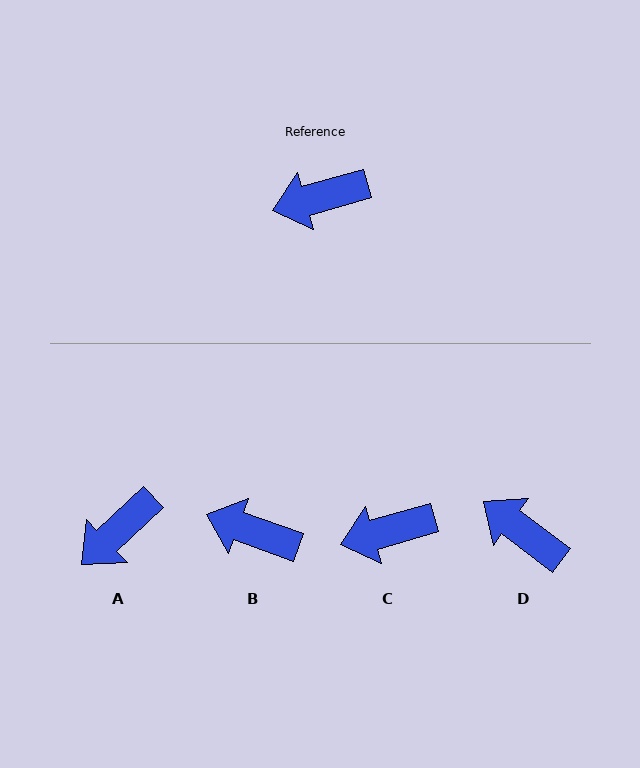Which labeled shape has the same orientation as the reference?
C.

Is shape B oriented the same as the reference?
No, it is off by about 36 degrees.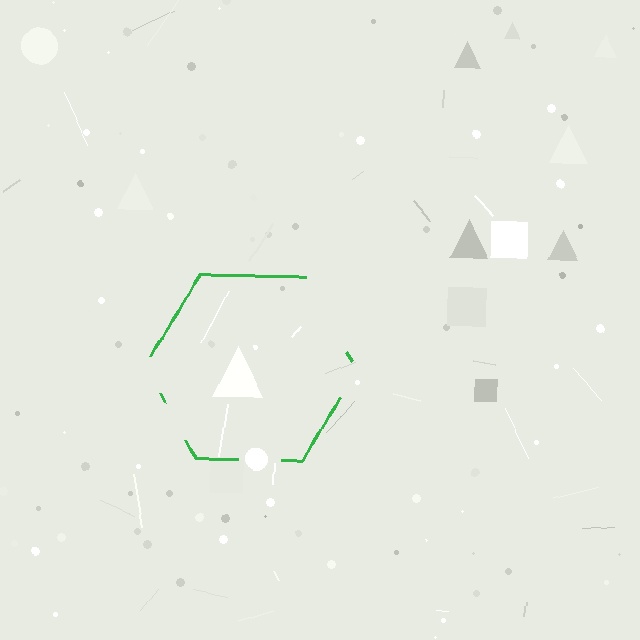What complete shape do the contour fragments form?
The contour fragments form a hexagon.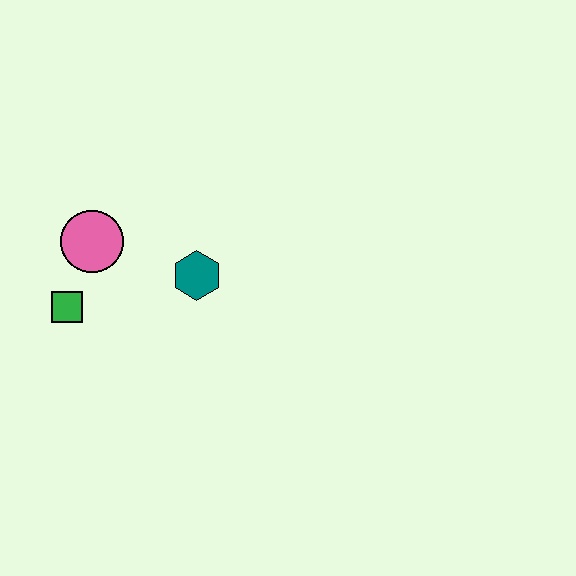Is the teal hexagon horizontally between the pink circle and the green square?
No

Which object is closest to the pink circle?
The green square is closest to the pink circle.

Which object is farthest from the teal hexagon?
The green square is farthest from the teal hexagon.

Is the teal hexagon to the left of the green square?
No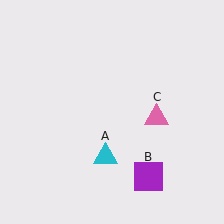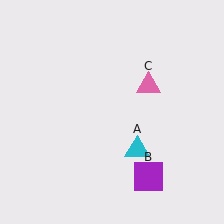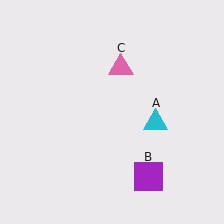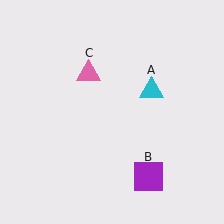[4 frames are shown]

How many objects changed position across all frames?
2 objects changed position: cyan triangle (object A), pink triangle (object C).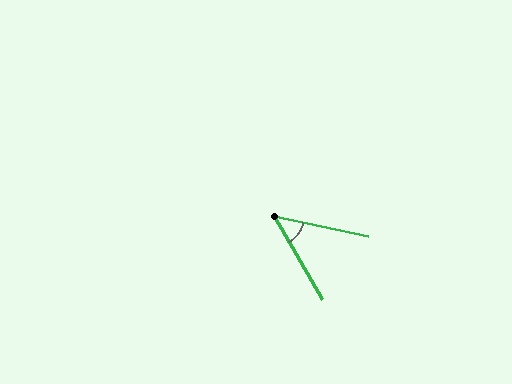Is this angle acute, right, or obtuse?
It is acute.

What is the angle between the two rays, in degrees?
Approximately 48 degrees.